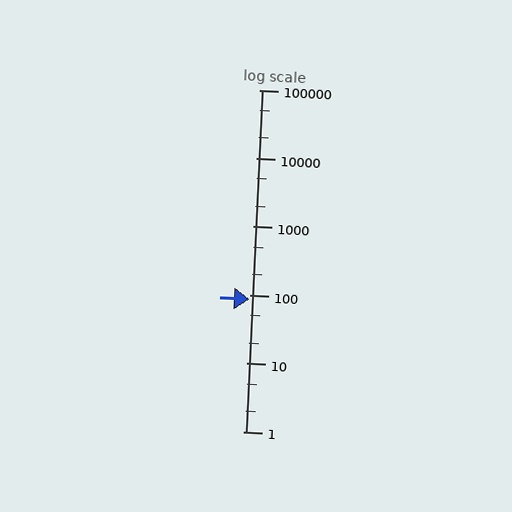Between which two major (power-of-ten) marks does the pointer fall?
The pointer is between 10 and 100.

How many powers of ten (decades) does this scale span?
The scale spans 5 decades, from 1 to 100000.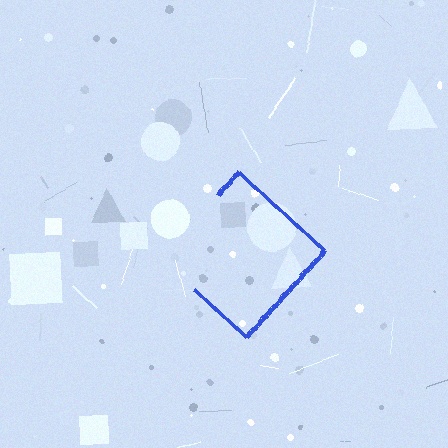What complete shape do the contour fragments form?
The contour fragments form a diamond.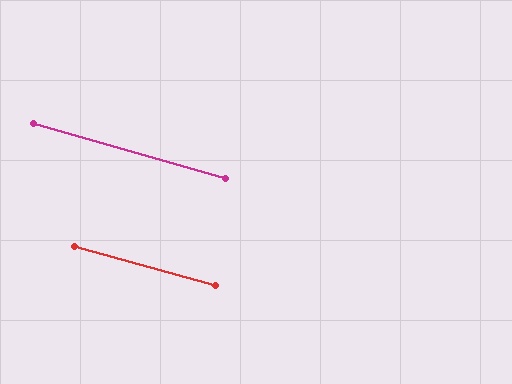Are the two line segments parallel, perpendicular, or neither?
Parallel — their directions differ by only 0.3°.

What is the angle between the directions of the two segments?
Approximately 0 degrees.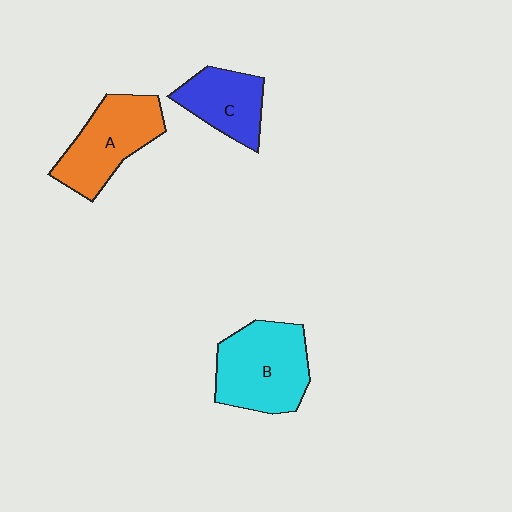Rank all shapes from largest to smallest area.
From largest to smallest: B (cyan), A (orange), C (blue).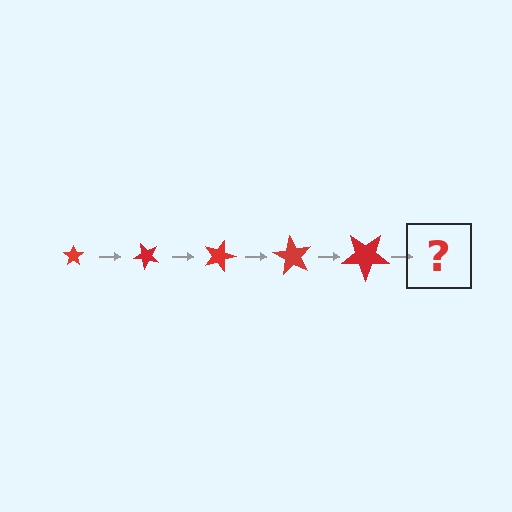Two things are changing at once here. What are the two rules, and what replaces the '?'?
The two rules are that the star grows larger each step and it rotates 45 degrees each step. The '?' should be a star, larger than the previous one and rotated 225 degrees from the start.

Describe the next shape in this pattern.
It should be a star, larger than the previous one and rotated 225 degrees from the start.